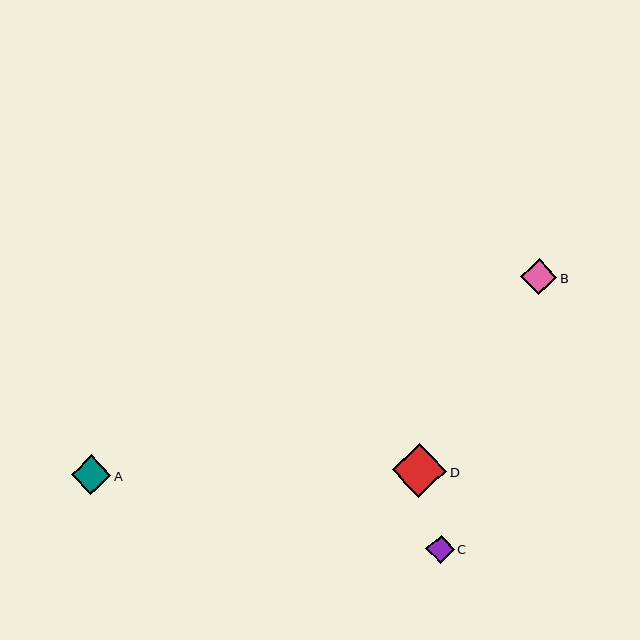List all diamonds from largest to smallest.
From largest to smallest: D, A, B, C.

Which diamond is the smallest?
Diamond C is the smallest with a size of approximately 28 pixels.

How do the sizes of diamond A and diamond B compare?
Diamond A and diamond B are approximately the same size.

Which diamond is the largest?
Diamond D is the largest with a size of approximately 54 pixels.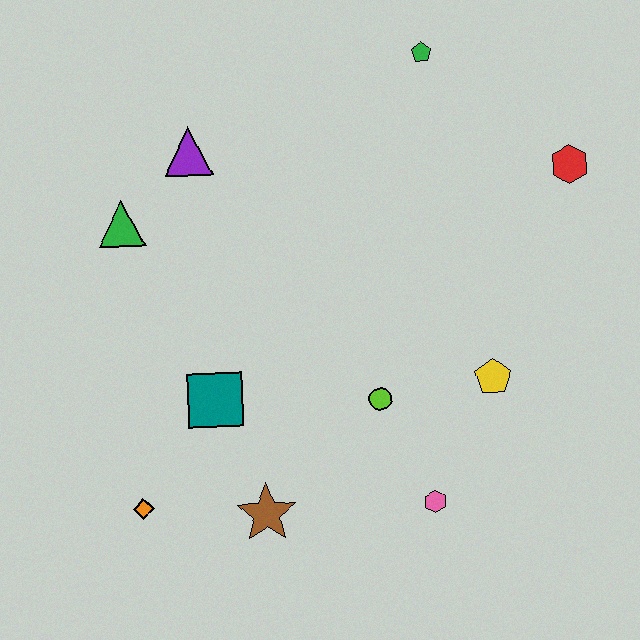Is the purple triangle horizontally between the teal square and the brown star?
No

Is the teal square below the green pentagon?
Yes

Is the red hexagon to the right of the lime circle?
Yes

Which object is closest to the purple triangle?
The green triangle is closest to the purple triangle.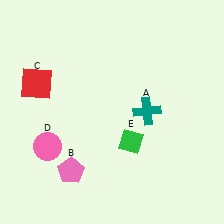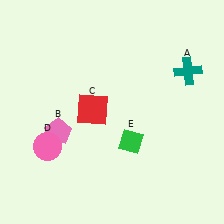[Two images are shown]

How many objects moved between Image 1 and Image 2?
3 objects moved between the two images.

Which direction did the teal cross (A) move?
The teal cross (A) moved right.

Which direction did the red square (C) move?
The red square (C) moved right.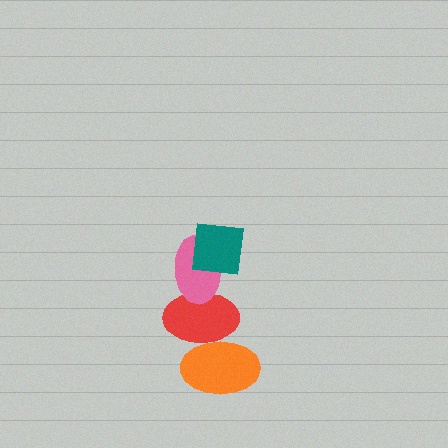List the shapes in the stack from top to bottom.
From top to bottom: the teal square, the pink ellipse, the red ellipse, the orange ellipse.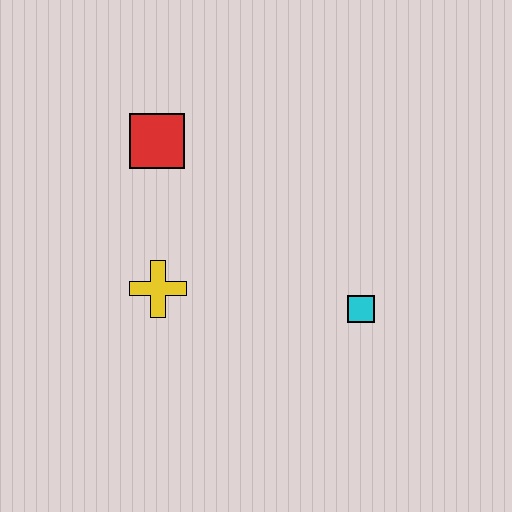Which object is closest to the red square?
The yellow cross is closest to the red square.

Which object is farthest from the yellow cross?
The cyan square is farthest from the yellow cross.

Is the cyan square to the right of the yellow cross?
Yes